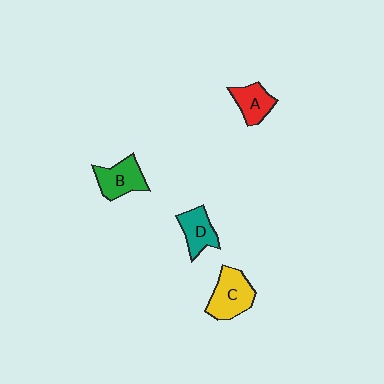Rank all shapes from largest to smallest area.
From largest to smallest: C (yellow), B (green), D (teal), A (red).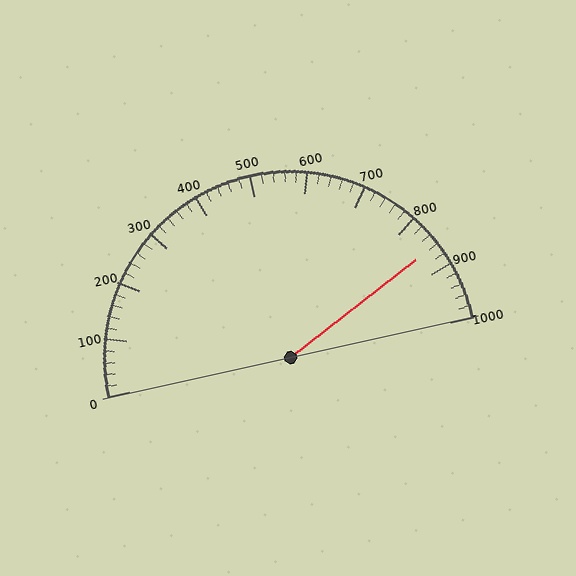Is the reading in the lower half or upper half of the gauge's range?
The reading is in the upper half of the range (0 to 1000).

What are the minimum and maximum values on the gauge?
The gauge ranges from 0 to 1000.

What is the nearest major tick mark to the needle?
The nearest major tick mark is 900.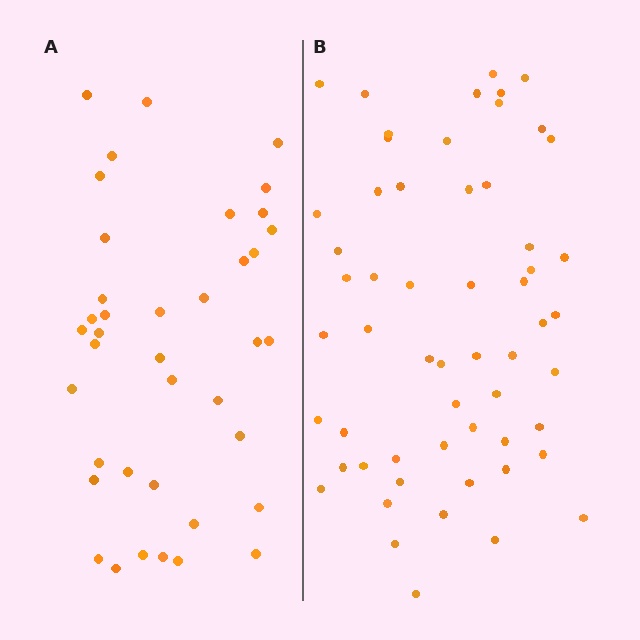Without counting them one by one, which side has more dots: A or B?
Region B (the right region) has more dots.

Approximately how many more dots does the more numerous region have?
Region B has approximately 20 more dots than region A.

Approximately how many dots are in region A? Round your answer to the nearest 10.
About 40 dots. (The exact count is 39, which rounds to 40.)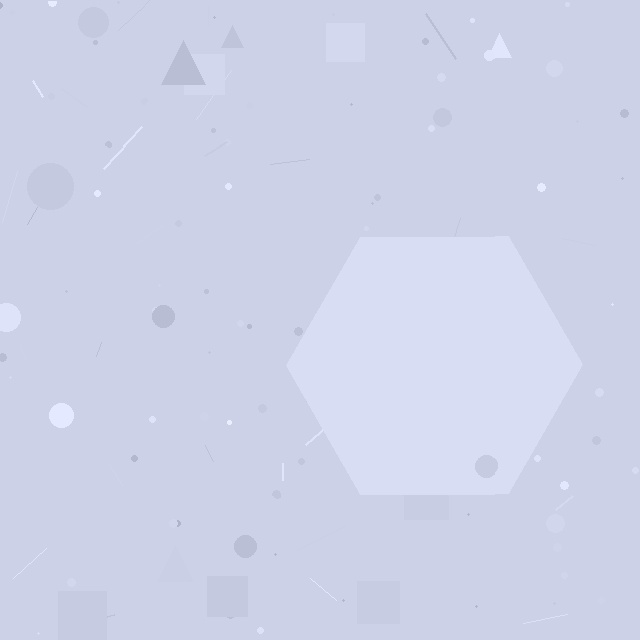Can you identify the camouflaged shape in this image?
The camouflaged shape is a hexagon.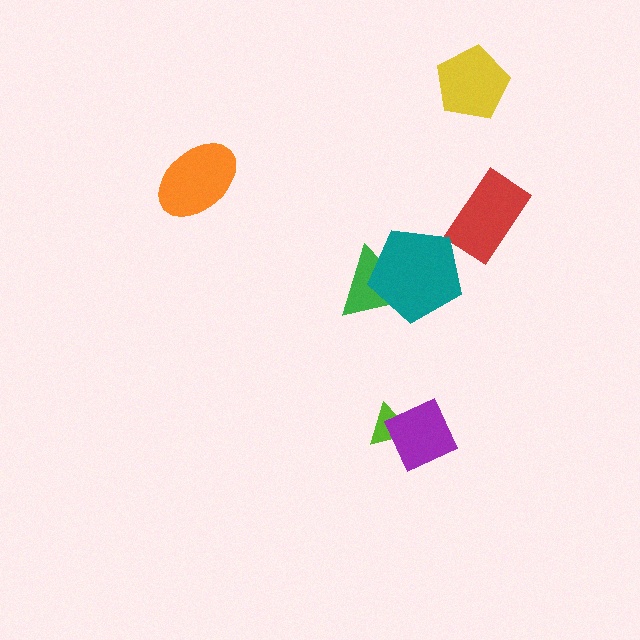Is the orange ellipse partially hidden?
No, no other shape covers it.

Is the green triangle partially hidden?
Yes, it is partially covered by another shape.